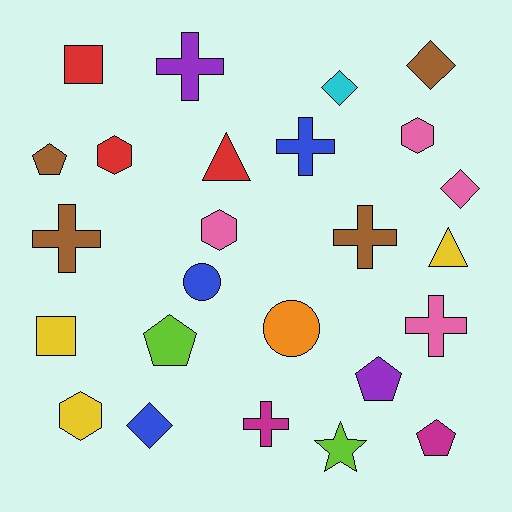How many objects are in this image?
There are 25 objects.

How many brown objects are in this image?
There are 4 brown objects.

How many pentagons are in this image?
There are 4 pentagons.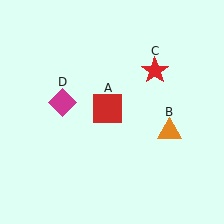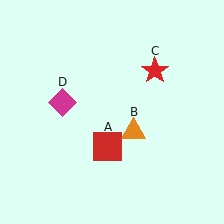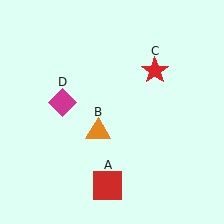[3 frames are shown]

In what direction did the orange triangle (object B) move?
The orange triangle (object B) moved left.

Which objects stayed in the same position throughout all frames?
Red star (object C) and magenta diamond (object D) remained stationary.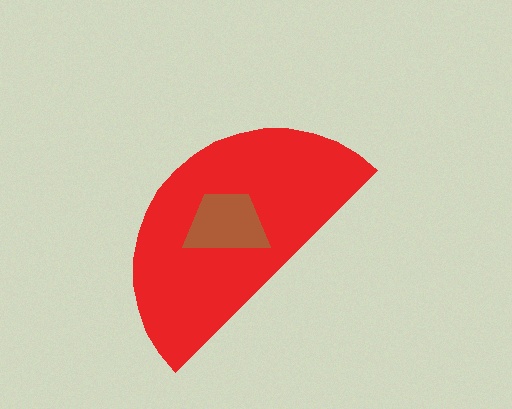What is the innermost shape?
The brown trapezoid.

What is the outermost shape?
The red semicircle.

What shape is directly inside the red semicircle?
The brown trapezoid.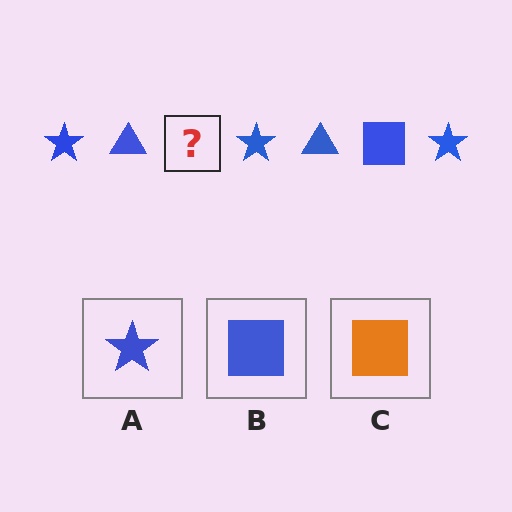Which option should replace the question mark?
Option B.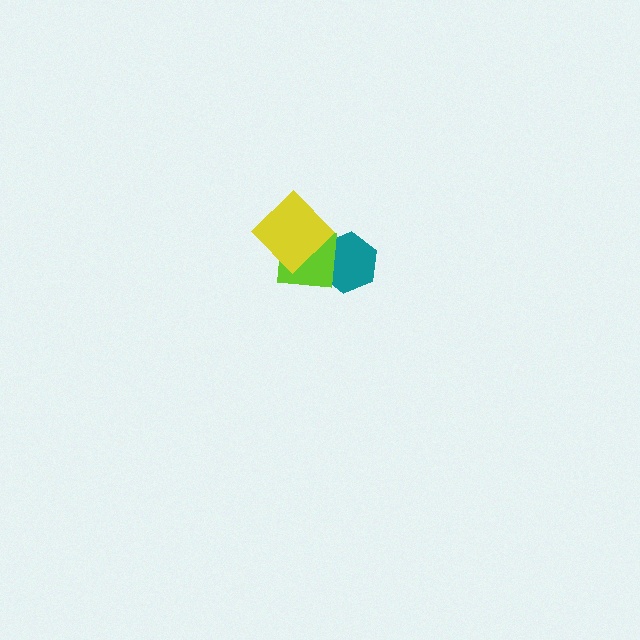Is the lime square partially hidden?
Yes, it is partially covered by another shape.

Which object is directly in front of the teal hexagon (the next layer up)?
The lime square is directly in front of the teal hexagon.